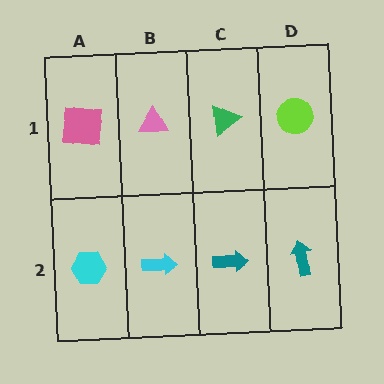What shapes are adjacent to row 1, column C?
A teal arrow (row 2, column C), a pink triangle (row 1, column B), a lime circle (row 1, column D).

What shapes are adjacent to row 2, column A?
A pink square (row 1, column A), a cyan arrow (row 2, column B).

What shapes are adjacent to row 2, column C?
A green triangle (row 1, column C), a cyan arrow (row 2, column B), a teal arrow (row 2, column D).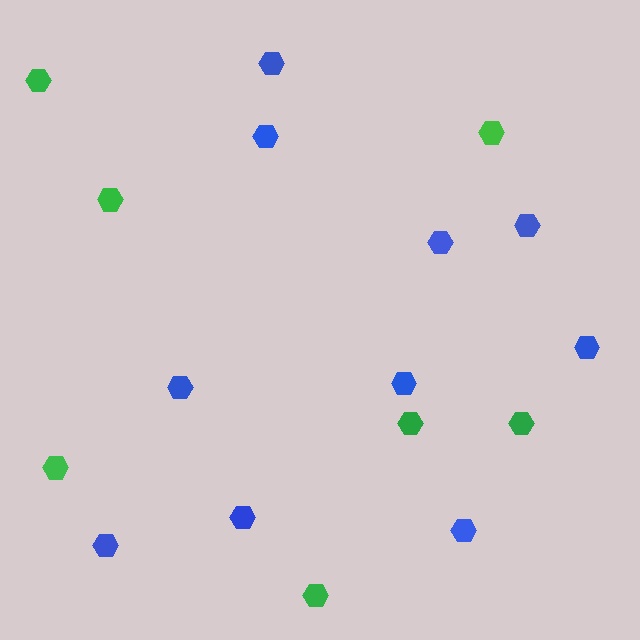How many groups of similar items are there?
There are 2 groups: one group of blue hexagons (10) and one group of green hexagons (7).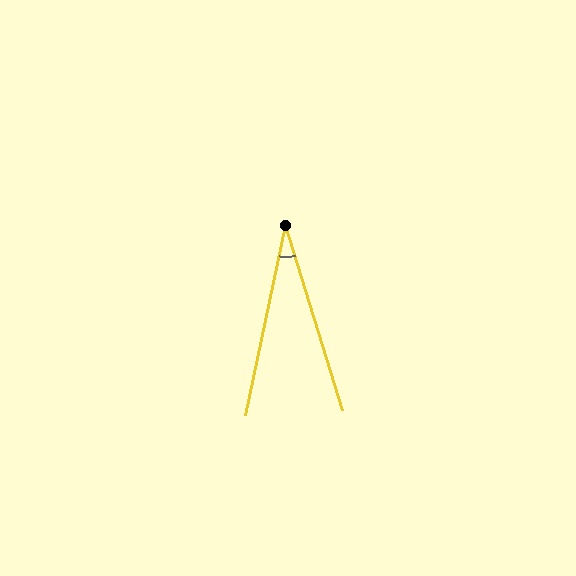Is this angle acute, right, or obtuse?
It is acute.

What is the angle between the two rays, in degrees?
Approximately 29 degrees.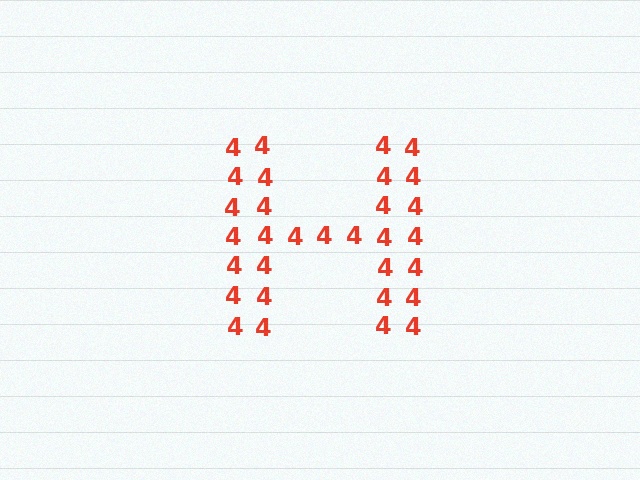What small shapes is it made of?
It is made of small digit 4's.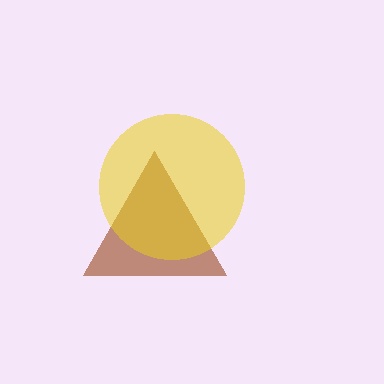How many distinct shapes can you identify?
There are 2 distinct shapes: a brown triangle, a yellow circle.